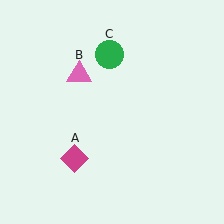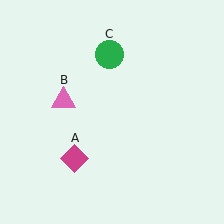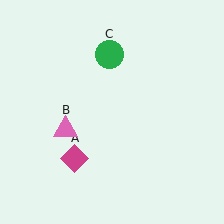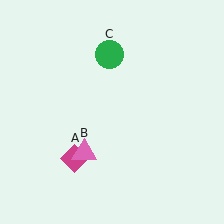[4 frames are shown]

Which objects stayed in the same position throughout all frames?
Magenta diamond (object A) and green circle (object C) remained stationary.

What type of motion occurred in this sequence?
The pink triangle (object B) rotated counterclockwise around the center of the scene.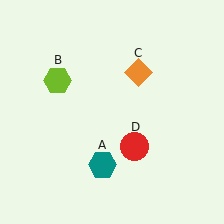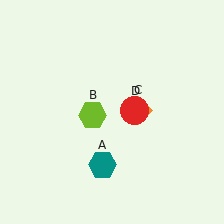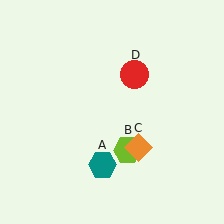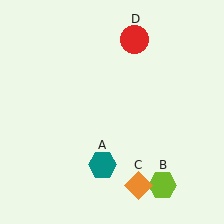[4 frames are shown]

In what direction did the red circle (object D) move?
The red circle (object D) moved up.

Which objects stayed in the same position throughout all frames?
Teal hexagon (object A) remained stationary.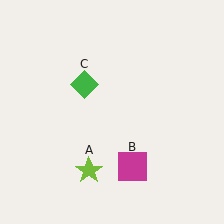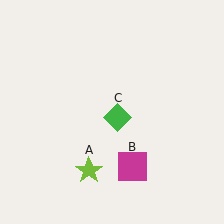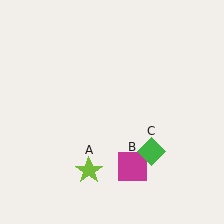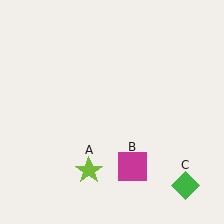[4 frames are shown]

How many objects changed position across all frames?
1 object changed position: green diamond (object C).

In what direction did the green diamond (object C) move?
The green diamond (object C) moved down and to the right.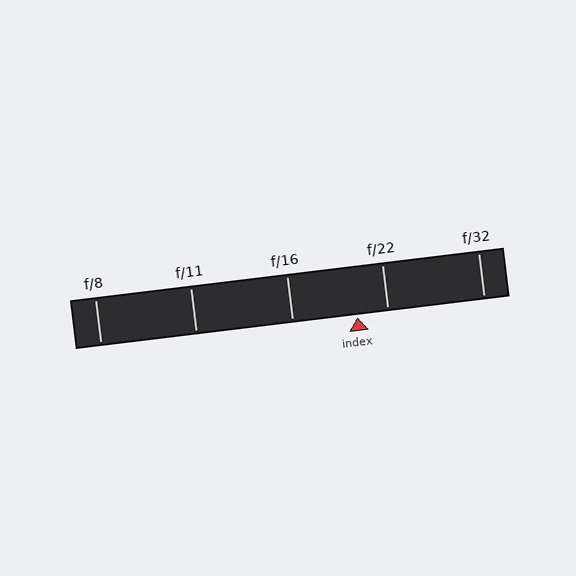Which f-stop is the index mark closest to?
The index mark is closest to f/22.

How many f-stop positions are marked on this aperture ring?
There are 5 f-stop positions marked.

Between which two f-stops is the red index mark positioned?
The index mark is between f/16 and f/22.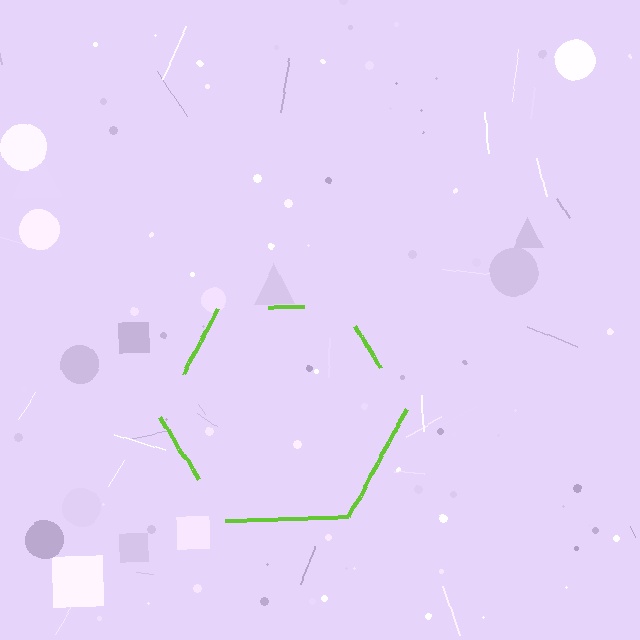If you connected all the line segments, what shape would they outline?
They would outline a hexagon.